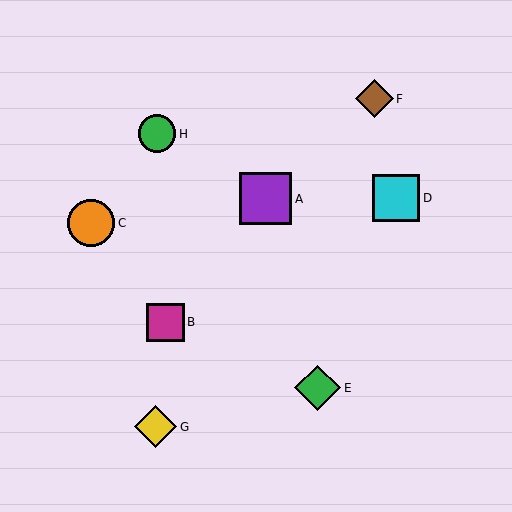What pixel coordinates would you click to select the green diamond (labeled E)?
Click at (318, 388) to select the green diamond E.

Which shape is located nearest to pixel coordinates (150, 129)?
The green circle (labeled H) at (157, 134) is nearest to that location.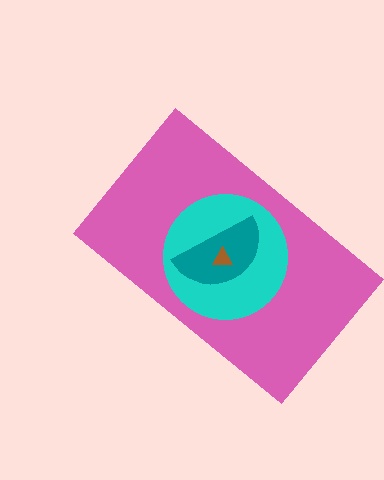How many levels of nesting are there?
4.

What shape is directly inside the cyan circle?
The teal semicircle.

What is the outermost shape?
The pink rectangle.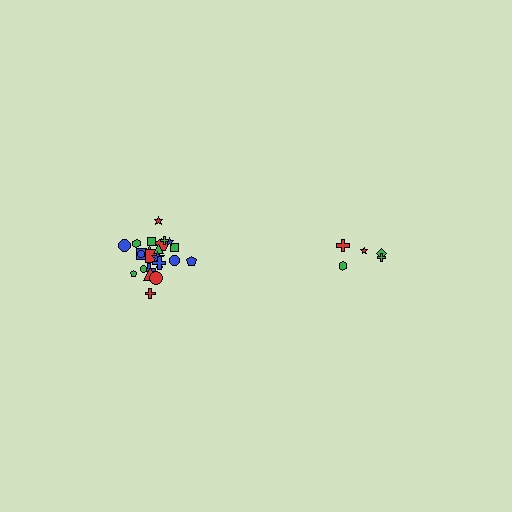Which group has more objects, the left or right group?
The left group.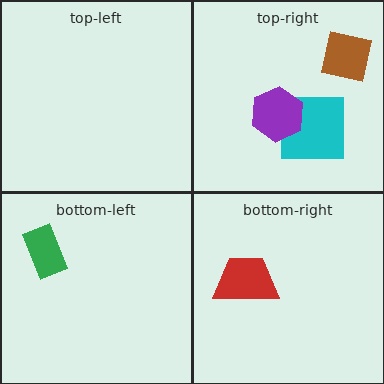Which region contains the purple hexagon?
The top-right region.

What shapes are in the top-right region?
The cyan square, the purple hexagon, the brown square.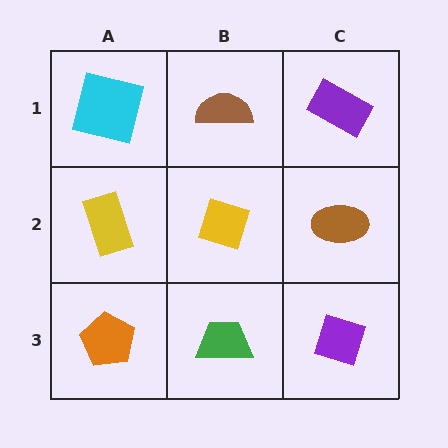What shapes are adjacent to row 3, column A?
A yellow rectangle (row 2, column A), a green trapezoid (row 3, column B).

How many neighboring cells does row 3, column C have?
2.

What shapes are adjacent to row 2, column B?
A brown semicircle (row 1, column B), a green trapezoid (row 3, column B), a yellow rectangle (row 2, column A), a brown ellipse (row 2, column C).